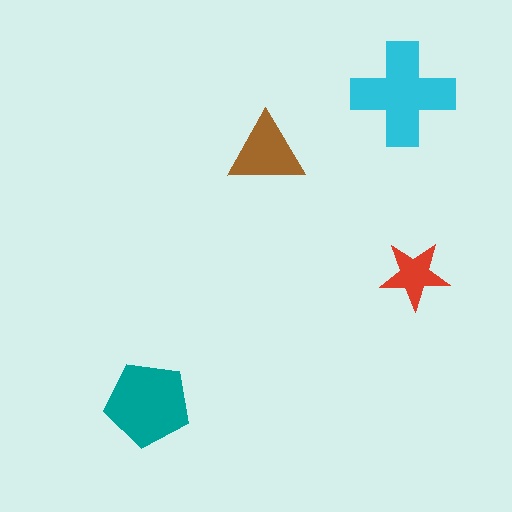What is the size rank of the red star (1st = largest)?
4th.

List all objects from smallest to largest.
The red star, the brown triangle, the teal pentagon, the cyan cross.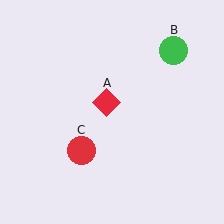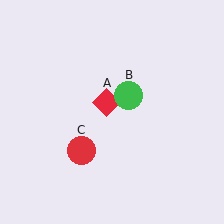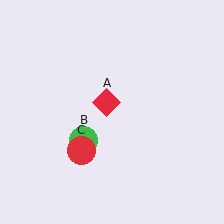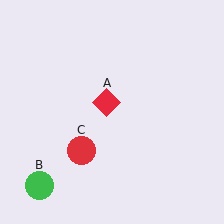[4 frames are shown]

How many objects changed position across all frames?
1 object changed position: green circle (object B).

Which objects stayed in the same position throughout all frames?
Red diamond (object A) and red circle (object C) remained stationary.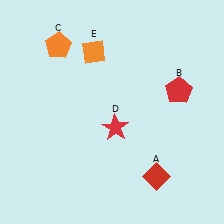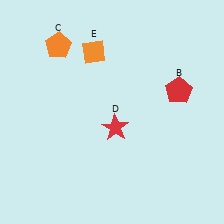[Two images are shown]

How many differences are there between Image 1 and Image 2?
There is 1 difference between the two images.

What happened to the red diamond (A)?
The red diamond (A) was removed in Image 2. It was in the bottom-right area of Image 1.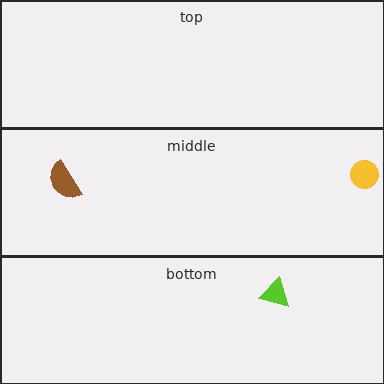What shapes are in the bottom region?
The lime triangle.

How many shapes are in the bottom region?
1.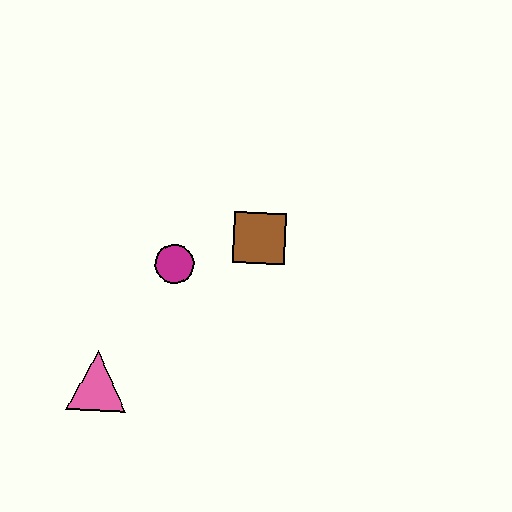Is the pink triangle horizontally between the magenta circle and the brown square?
No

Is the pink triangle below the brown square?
Yes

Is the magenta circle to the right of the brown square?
No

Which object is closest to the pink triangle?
The magenta circle is closest to the pink triangle.